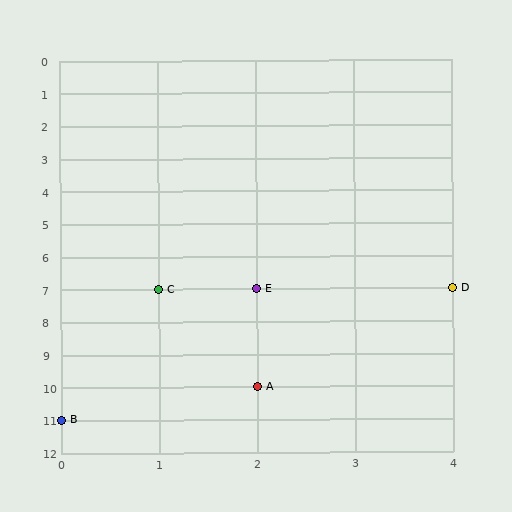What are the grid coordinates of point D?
Point D is at grid coordinates (4, 7).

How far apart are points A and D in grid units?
Points A and D are 2 columns and 3 rows apart (about 3.6 grid units diagonally).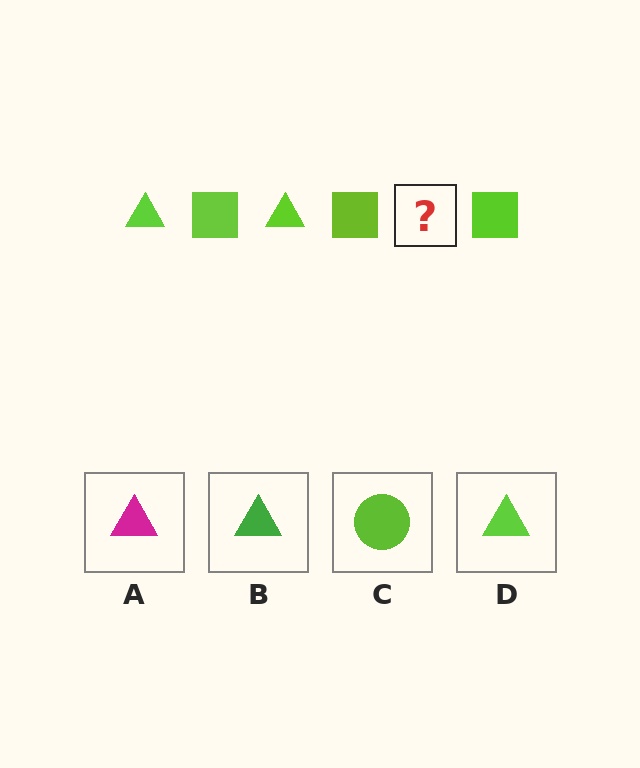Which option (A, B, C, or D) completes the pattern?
D.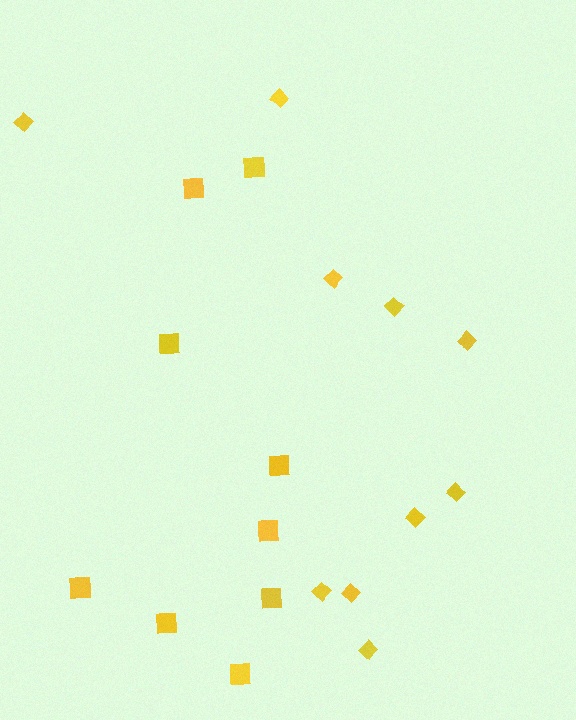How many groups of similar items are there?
There are 2 groups: one group of squares (9) and one group of diamonds (10).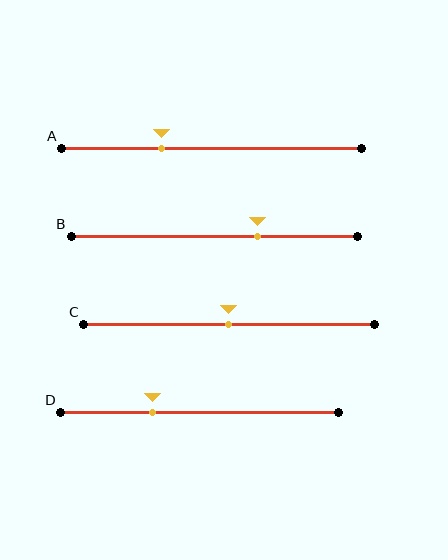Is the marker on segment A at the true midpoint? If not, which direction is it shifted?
No, the marker on segment A is shifted to the left by about 17% of the segment length.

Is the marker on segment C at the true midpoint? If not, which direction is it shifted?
Yes, the marker on segment C is at the true midpoint.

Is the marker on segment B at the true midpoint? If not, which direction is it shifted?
No, the marker on segment B is shifted to the right by about 15% of the segment length.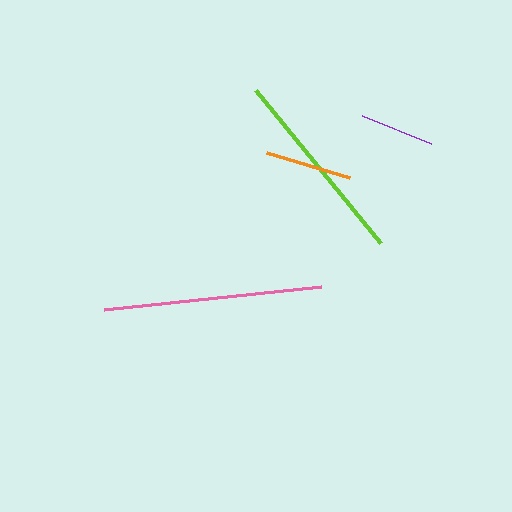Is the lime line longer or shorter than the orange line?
The lime line is longer than the orange line.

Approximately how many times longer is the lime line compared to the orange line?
The lime line is approximately 2.3 times the length of the orange line.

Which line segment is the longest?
The pink line is the longest at approximately 219 pixels.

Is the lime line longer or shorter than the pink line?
The pink line is longer than the lime line.